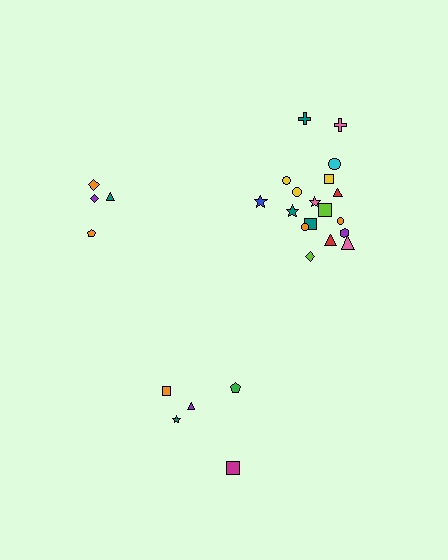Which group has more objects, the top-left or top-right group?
The top-right group.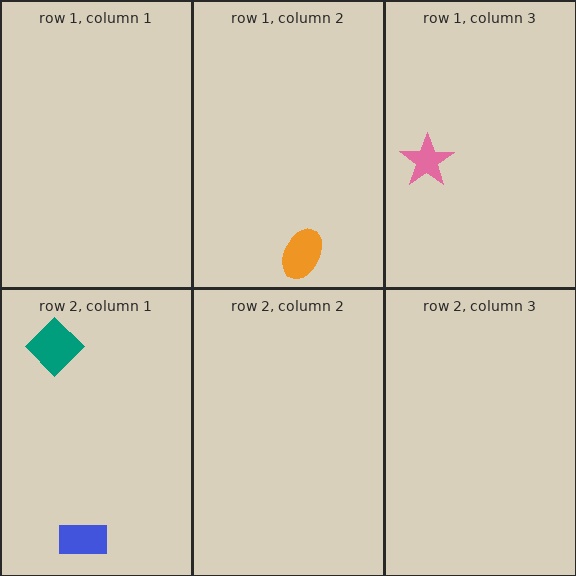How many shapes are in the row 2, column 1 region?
2.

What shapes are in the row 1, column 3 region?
The pink star.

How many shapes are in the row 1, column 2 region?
1.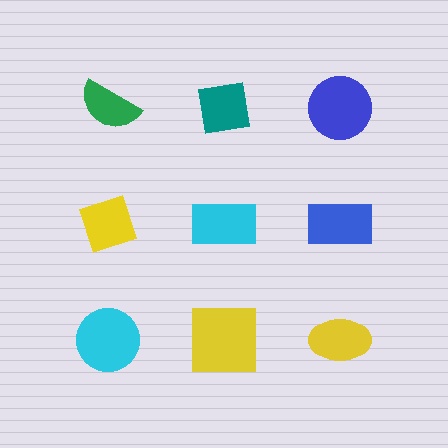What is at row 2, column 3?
A blue rectangle.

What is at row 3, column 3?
A yellow ellipse.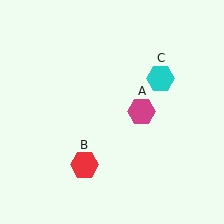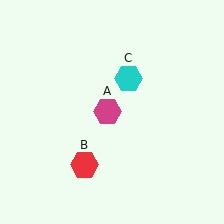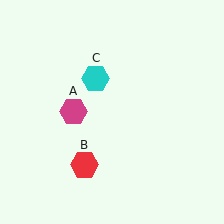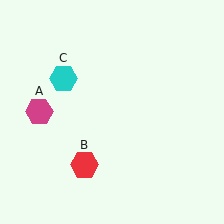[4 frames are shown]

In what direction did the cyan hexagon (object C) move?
The cyan hexagon (object C) moved left.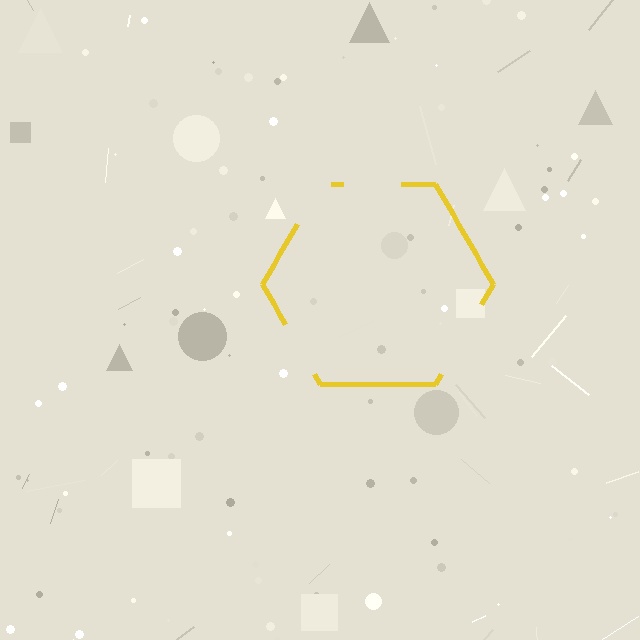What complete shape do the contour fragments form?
The contour fragments form a hexagon.